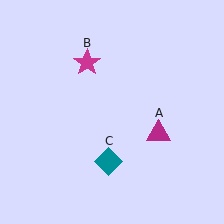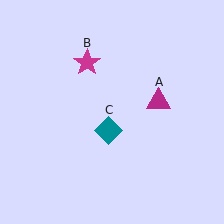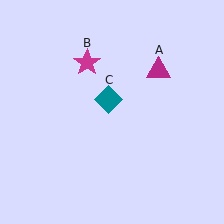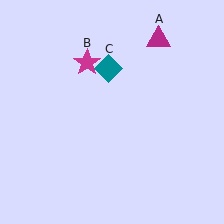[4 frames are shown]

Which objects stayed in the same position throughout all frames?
Magenta star (object B) remained stationary.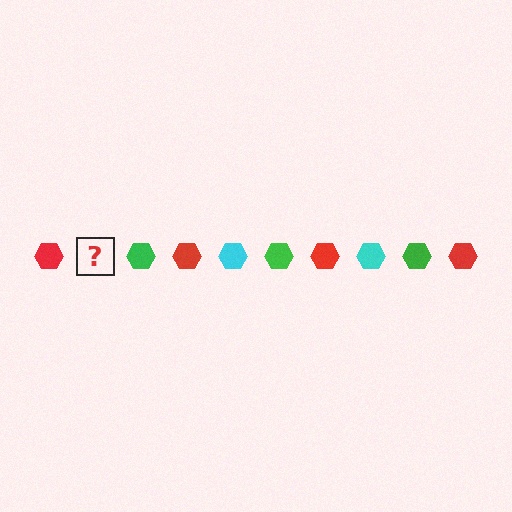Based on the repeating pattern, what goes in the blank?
The blank should be a cyan hexagon.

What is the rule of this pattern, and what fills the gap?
The rule is that the pattern cycles through red, cyan, green hexagons. The gap should be filled with a cyan hexagon.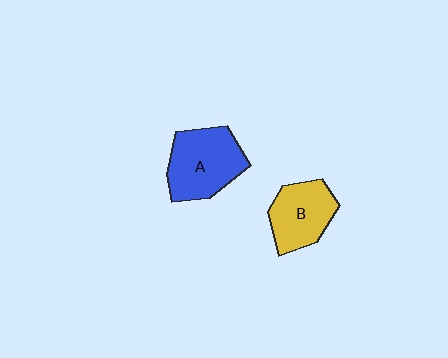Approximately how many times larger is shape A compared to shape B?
Approximately 1.2 times.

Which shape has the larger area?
Shape A (blue).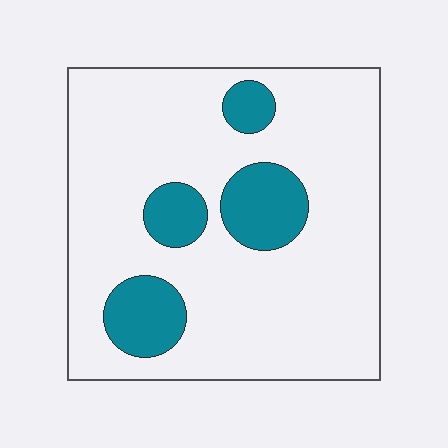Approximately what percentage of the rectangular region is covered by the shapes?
Approximately 20%.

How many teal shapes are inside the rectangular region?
4.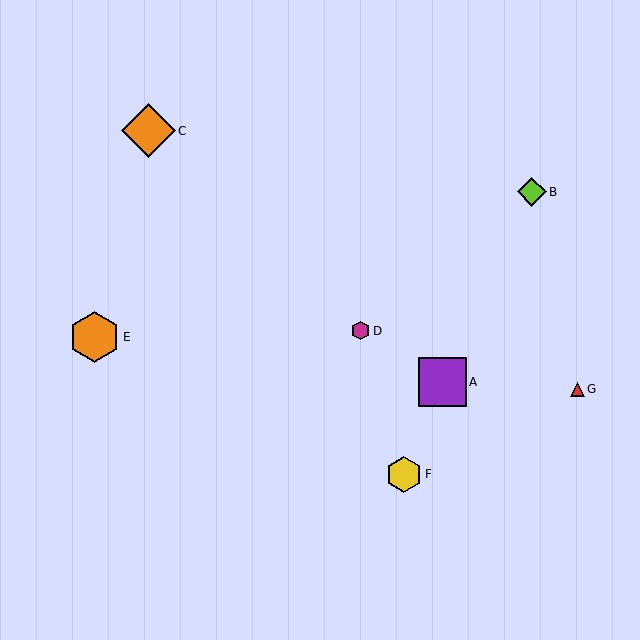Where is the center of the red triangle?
The center of the red triangle is at (577, 389).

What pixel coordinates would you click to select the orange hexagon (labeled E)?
Click at (95, 337) to select the orange hexagon E.